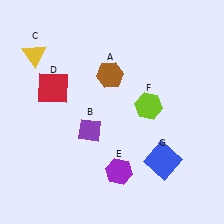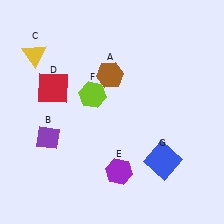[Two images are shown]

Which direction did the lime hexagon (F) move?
The lime hexagon (F) moved left.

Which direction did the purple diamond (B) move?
The purple diamond (B) moved left.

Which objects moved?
The objects that moved are: the purple diamond (B), the lime hexagon (F).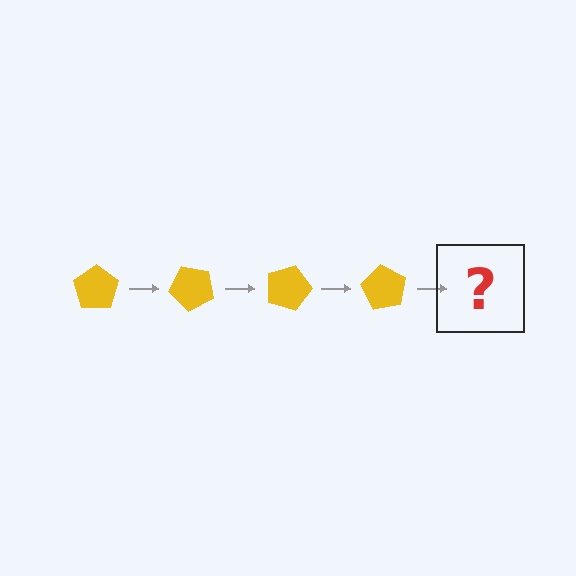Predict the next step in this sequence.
The next step is a yellow pentagon rotated 180 degrees.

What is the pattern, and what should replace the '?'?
The pattern is that the pentagon rotates 45 degrees each step. The '?' should be a yellow pentagon rotated 180 degrees.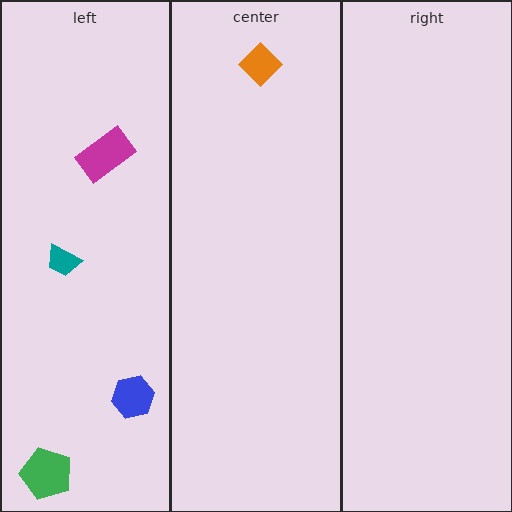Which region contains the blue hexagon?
The left region.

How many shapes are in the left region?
4.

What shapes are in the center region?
The orange diamond.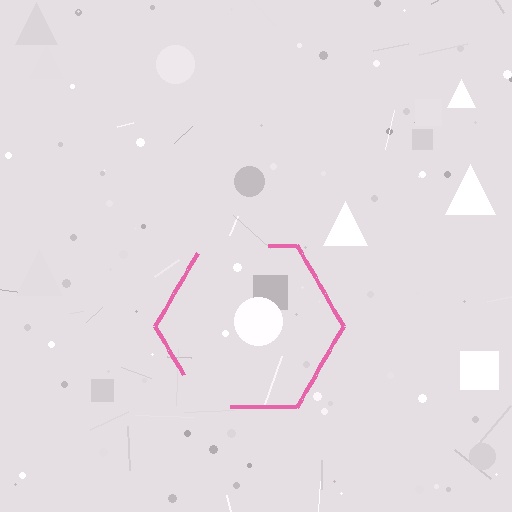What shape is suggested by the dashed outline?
The dashed outline suggests a hexagon.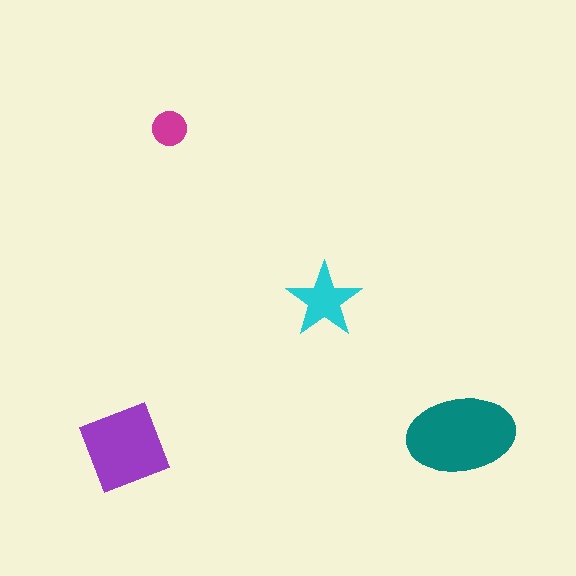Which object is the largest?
The teal ellipse.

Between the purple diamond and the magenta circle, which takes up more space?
The purple diamond.